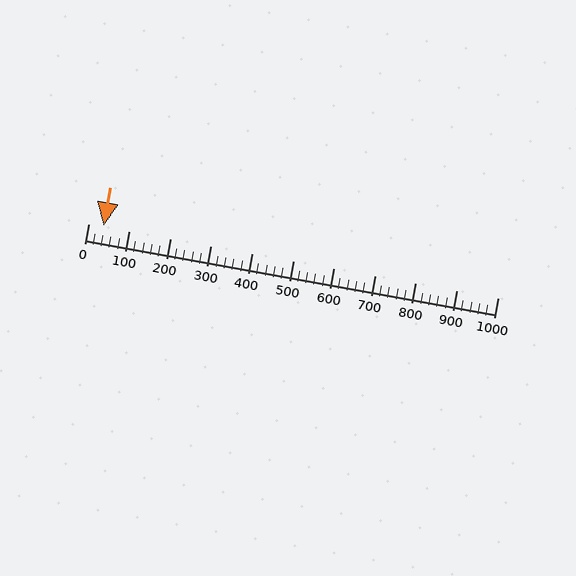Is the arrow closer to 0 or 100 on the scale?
The arrow is closer to 0.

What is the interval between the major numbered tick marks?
The major tick marks are spaced 100 units apart.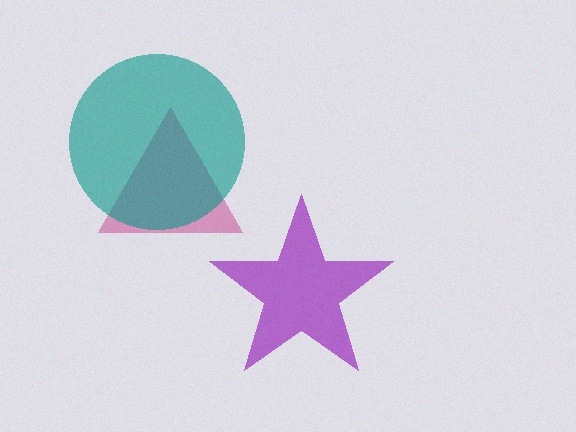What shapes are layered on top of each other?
The layered shapes are: a magenta triangle, a teal circle, a purple star.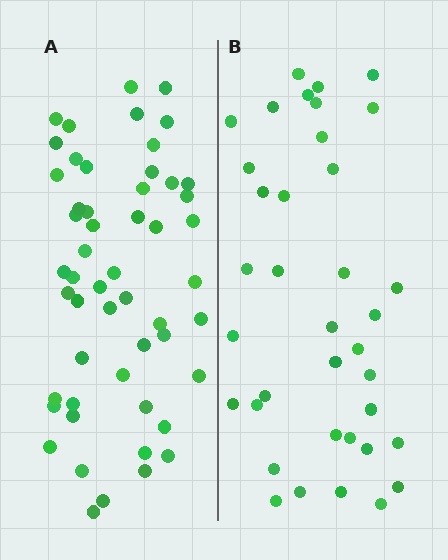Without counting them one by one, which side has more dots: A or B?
Region A (the left region) has more dots.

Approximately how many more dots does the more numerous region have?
Region A has approximately 15 more dots than region B.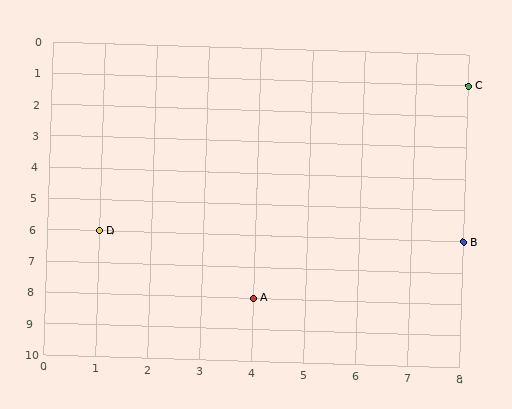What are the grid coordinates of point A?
Point A is at grid coordinates (4, 8).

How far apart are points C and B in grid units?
Points C and B are 5 rows apart.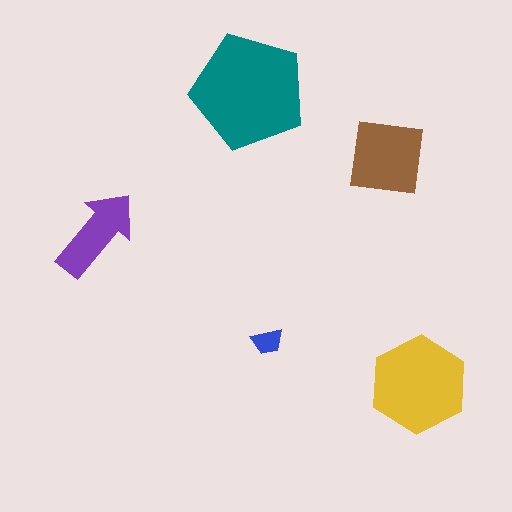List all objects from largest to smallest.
The teal pentagon, the yellow hexagon, the brown square, the purple arrow, the blue trapezoid.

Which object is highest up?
The teal pentagon is topmost.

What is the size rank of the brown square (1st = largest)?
3rd.